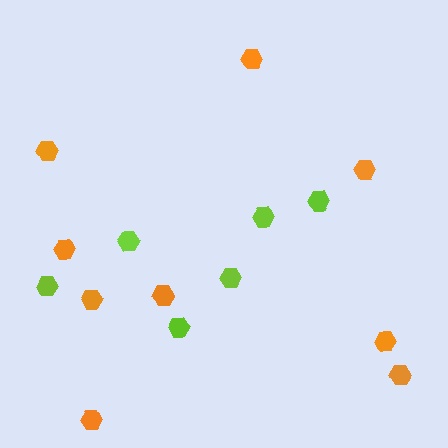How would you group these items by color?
There are 2 groups: one group of orange hexagons (9) and one group of lime hexagons (6).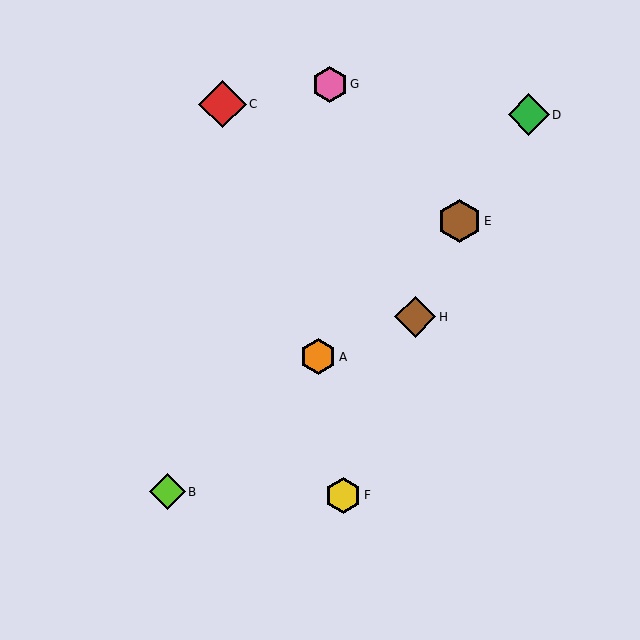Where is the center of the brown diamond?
The center of the brown diamond is at (415, 317).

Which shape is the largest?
The red diamond (labeled C) is the largest.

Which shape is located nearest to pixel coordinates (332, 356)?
The orange hexagon (labeled A) at (318, 357) is nearest to that location.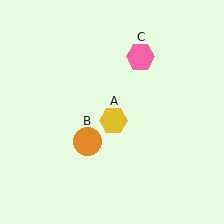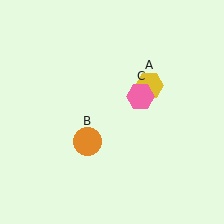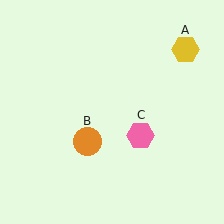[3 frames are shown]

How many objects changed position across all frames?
2 objects changed position: yellow hexagon (object A), pink hexagon (object C).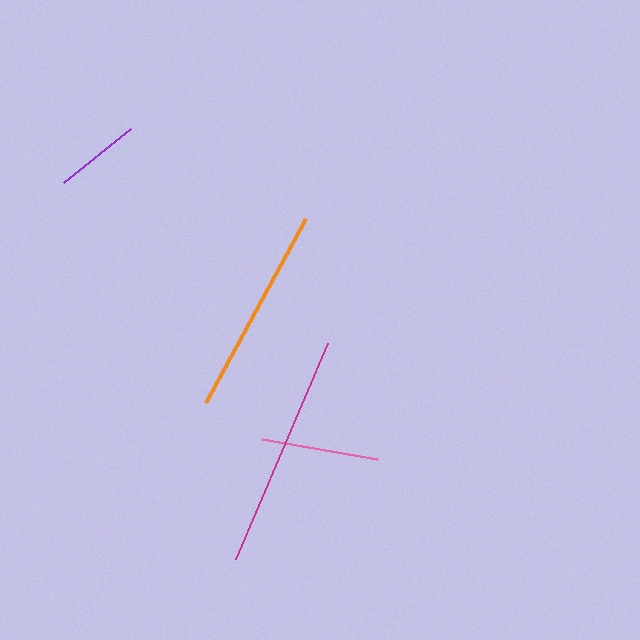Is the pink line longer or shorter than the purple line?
The pink line is longer than the purple line.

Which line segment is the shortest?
The purple line is the shortest at approximately 85 pixels.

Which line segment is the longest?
The magenta line is the longest at approximately 234 pixels.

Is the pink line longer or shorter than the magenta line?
The magenta line is longer than the pink line.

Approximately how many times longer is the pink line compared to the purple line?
The pink line is approximately 1.4 times the length of the purple line.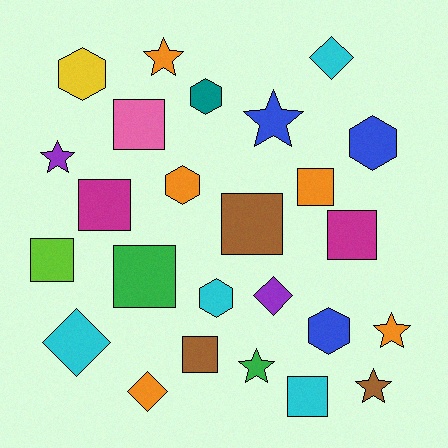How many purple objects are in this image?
There are 2 purple objects.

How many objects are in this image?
There are 25 objects.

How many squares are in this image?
There are 9 squares.